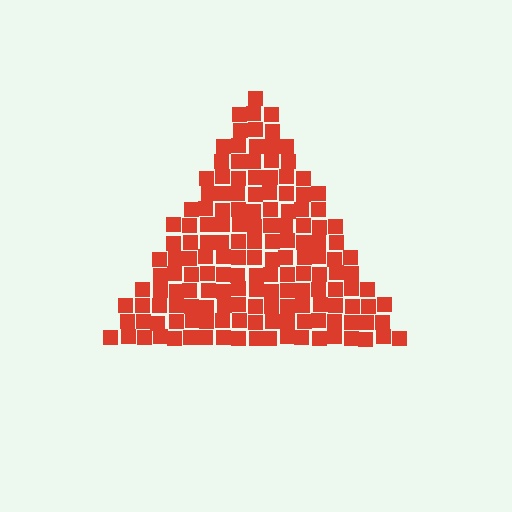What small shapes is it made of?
It is made of small squares.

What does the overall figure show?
The overall figure shows a triangle.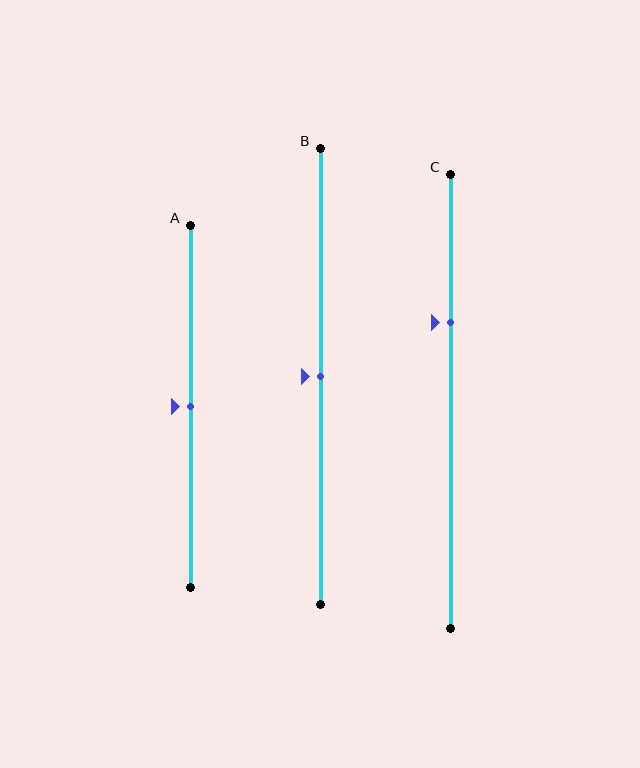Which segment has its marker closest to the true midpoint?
Segment A has its marker closest to the true midpoint.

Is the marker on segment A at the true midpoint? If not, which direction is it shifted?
Yes, the marker on segment A is at the true midpoint.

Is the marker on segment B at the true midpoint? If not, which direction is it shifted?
Yes, the marker on segment B is at the true midpoint.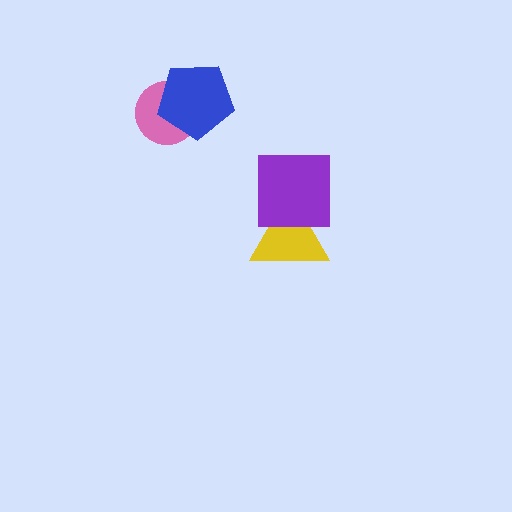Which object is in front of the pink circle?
The blue pentagon is in front of the pink circle.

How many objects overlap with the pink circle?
1 object overlaps with the pink circle.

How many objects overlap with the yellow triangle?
1 object overlaps with the yellow triangle.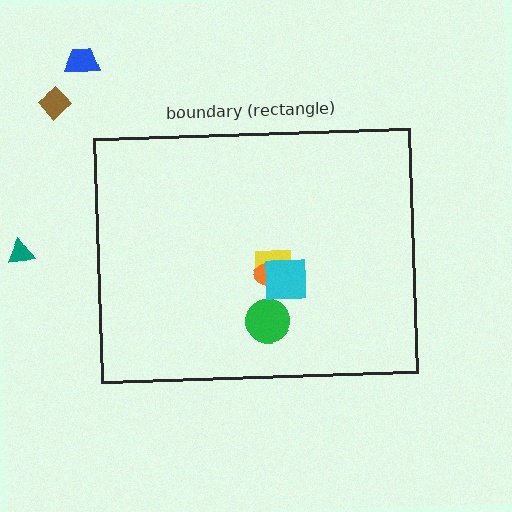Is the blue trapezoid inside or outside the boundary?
Outside.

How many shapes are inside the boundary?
4 inside, 3 outside.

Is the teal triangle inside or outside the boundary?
Outside.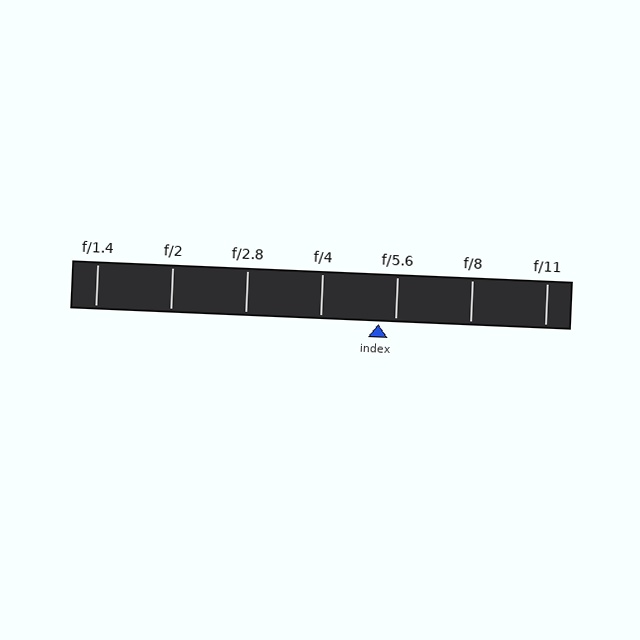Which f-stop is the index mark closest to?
The index mark is closest to f/5.6.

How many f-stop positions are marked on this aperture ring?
There are 7 f-stop positions marked.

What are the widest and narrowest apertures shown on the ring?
The widest aperture shown is f/1.4 and the narrowest is f/11.